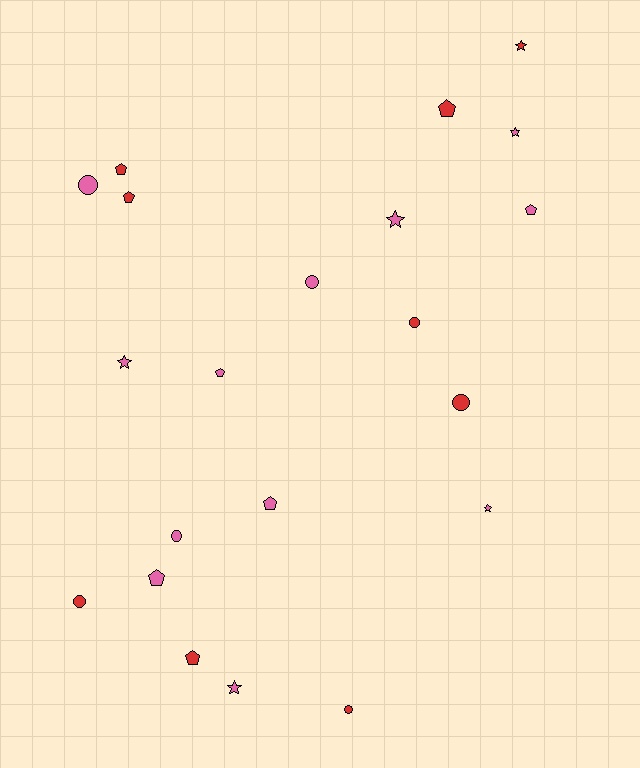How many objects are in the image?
There are 21 objects.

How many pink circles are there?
There are 3 pink circles.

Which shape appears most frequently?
Pentagon, with 8 objects.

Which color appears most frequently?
Pink, with 12 objects.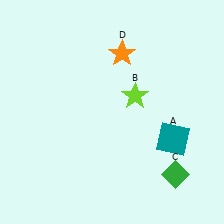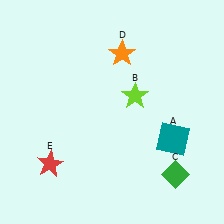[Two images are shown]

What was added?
A red star (E) was added in Image 2.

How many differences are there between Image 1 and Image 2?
There is 1 difference between the two images.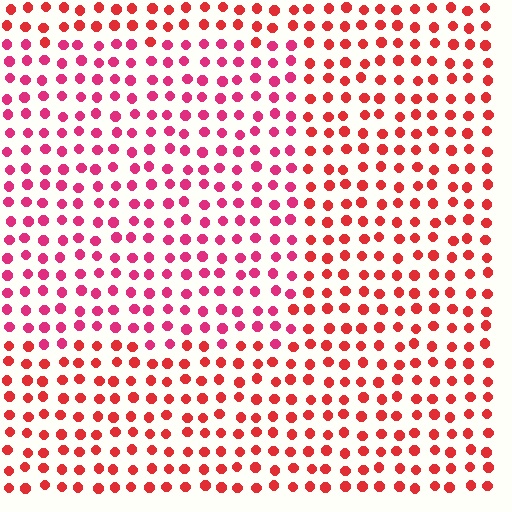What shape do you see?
I see a rectangle.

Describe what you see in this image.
The image is filled with small red elements in a uniform arrangement. A rectangle-shaped region is visible where the elements are tinted to a slightly different hue, forming a subtle color boundary.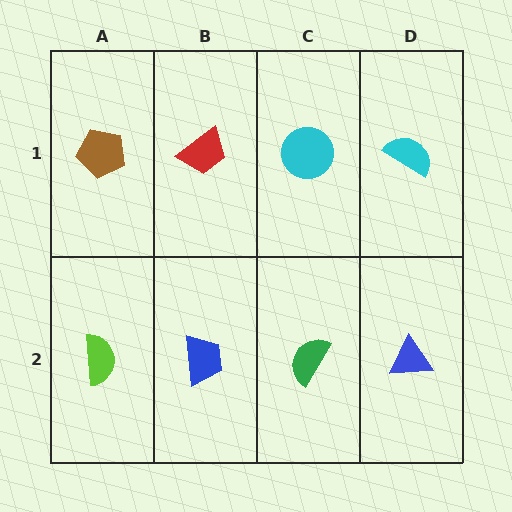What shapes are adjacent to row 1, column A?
A lime semicircle (row 2, column A), a red trapezoid (row 1, column B).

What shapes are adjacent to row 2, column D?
A cyan semicircle (row 1, column D), a green semicircle (row 2, column C).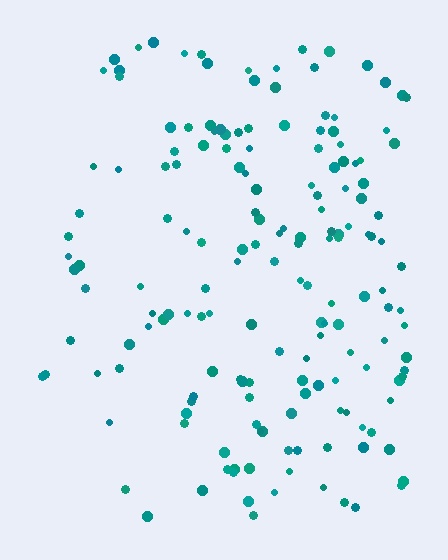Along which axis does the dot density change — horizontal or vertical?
Horizontal.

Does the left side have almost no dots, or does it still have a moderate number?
Still a moderate number, just noticeably fewer than the right.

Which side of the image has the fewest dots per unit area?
The left.